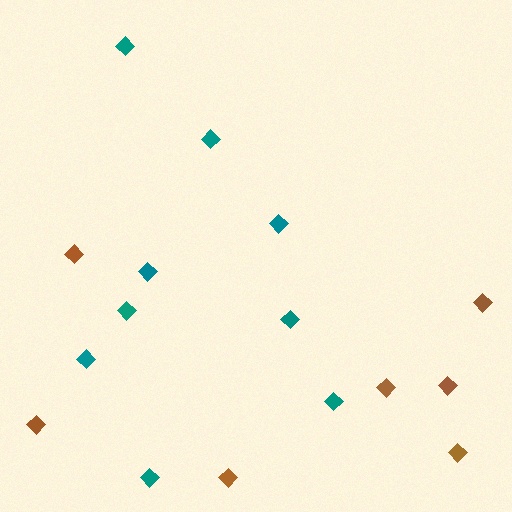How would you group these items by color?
There are 2 groups: one group of teal diamonds (9) and one group of brown diamonds (7).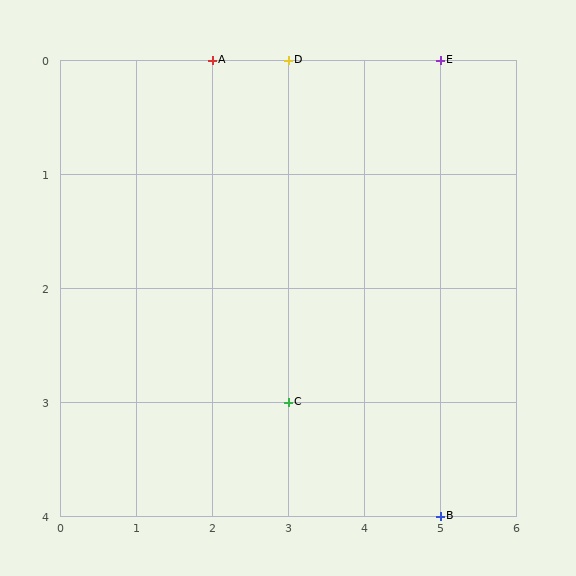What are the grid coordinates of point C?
Point C is at grid coordinates (3, 3).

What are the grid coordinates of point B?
Point B is at grid coordinates (5, 4).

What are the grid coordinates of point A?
Point A is at grid coordinates (2, 0).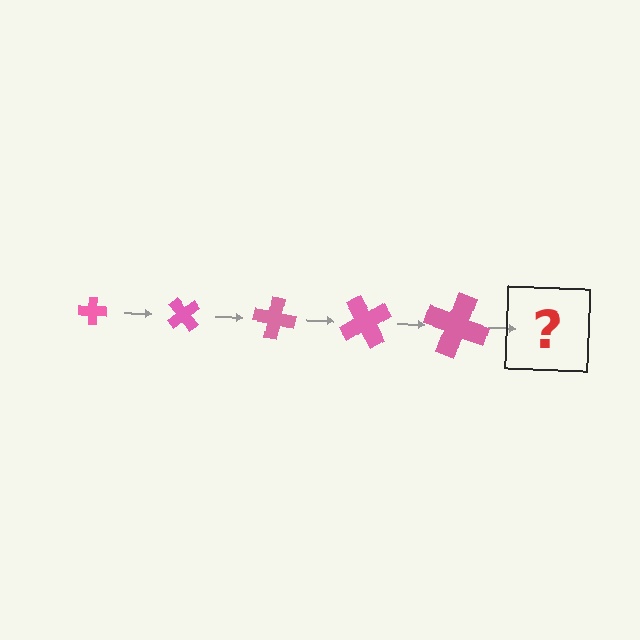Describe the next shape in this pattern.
It should be a cross, larger than the previous one and rotated 250 degrees from the start.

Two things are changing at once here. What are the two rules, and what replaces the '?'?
The two rules are that the cross grows larger each step and it rotates 50 degrees each step. The '?' should be a cross, larger than the previous one and rotated 250 degrees from the start.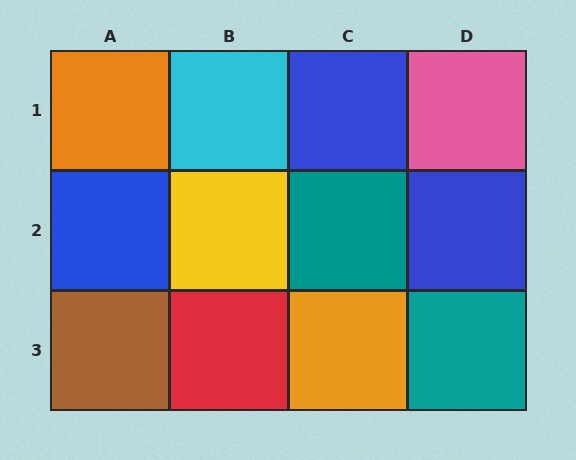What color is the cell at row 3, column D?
Teal.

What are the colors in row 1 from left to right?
Orange, cyan, blue, pink.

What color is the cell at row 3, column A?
Brown.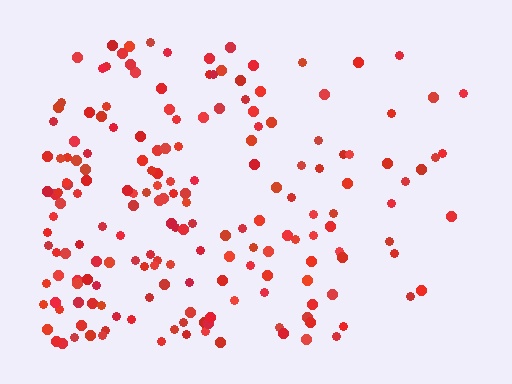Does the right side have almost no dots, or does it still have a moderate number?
Still a moderate number, just noticeably fewer than the left.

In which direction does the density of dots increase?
From right to left, with the left side densest.